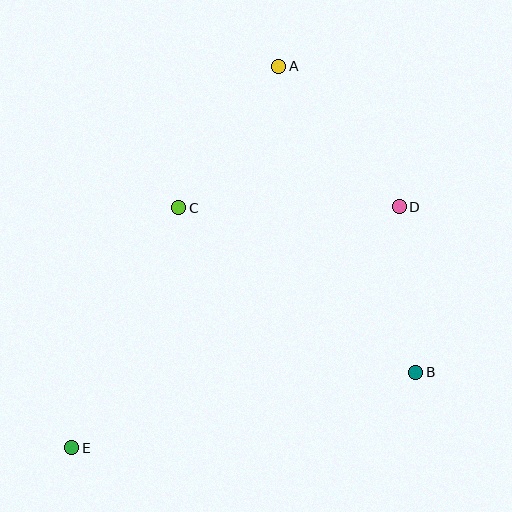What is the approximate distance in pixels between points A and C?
The distance between A and C is approximately 174 pixels.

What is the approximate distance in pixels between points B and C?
The distance between B and C is approximately 288 pixels.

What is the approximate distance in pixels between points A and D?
The distance between A and D is approximately 185 pixels.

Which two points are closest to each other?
Points B and D are closest to each other.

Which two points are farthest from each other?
Points A and E are farthest from each other.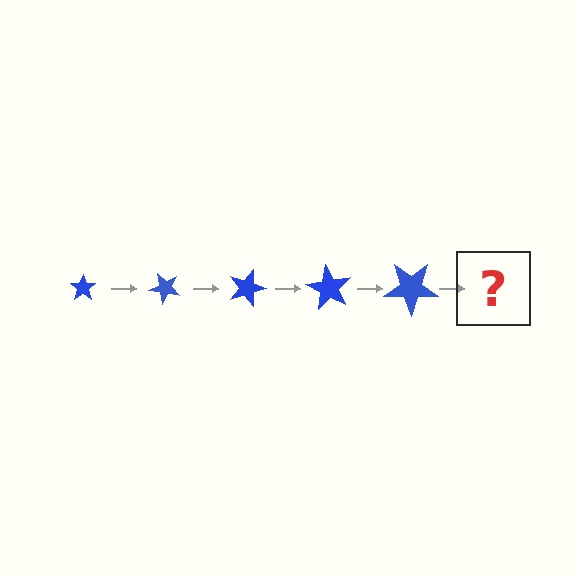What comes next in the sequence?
The next element should be a star, larger than the previous one and rotated 225 degrees from the start.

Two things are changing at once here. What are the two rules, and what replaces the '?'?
The two rules are that the star grows larger each step and it rotates 45 degrees each step. The '?' should be a star, larger than the previous one and rotated 225 degrees from the start.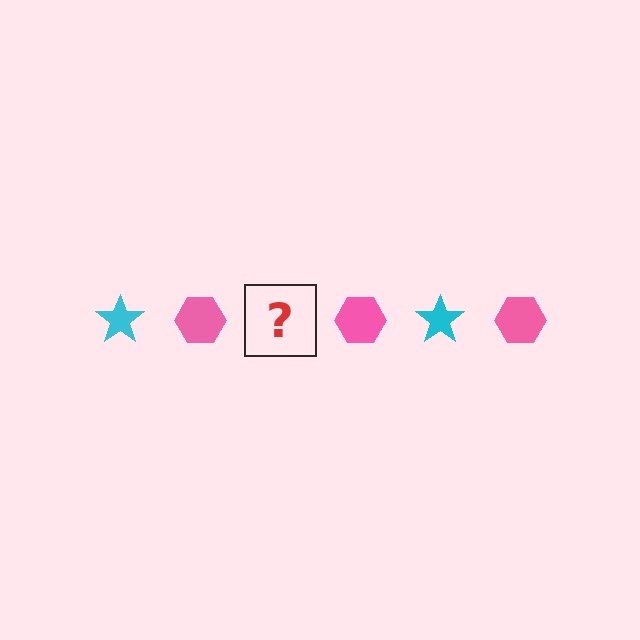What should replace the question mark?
The question mark should be replaced with a cyan star.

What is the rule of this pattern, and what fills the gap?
The rule is that the pattern alternates between cyan star and pink hexagon. The gap should be filled with a cyan star.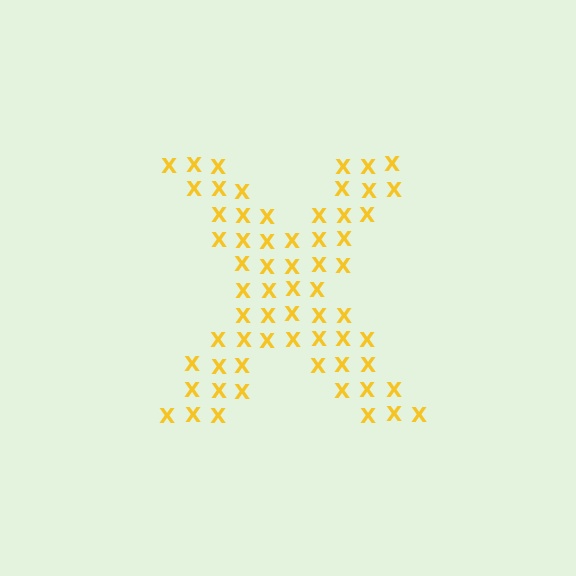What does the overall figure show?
The overall figure shows the letter X.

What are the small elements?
The small elements are letter X's.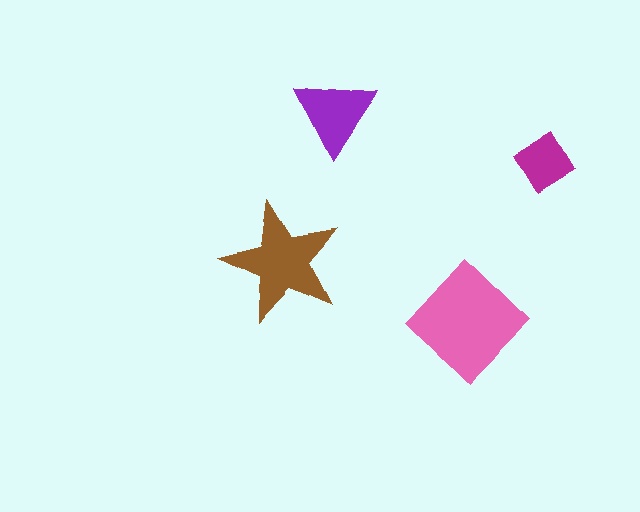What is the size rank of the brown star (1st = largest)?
2nd.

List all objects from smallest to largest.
The magenta diamond, the purple triangle, the brown star, the pink diamond.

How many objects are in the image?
There are 4 objects in the image.